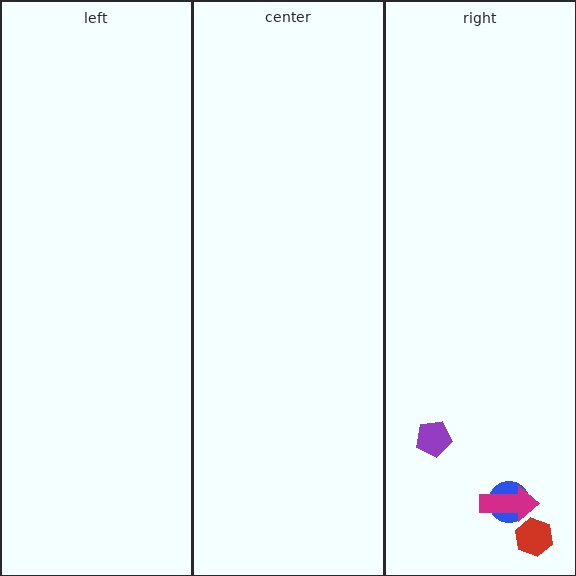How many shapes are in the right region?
4.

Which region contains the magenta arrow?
The right region.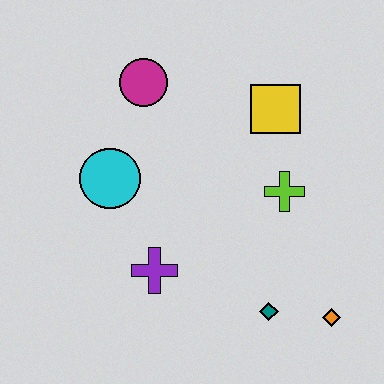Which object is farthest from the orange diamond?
The magenta circle is farthest from the orange diamond.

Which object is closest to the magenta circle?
The cyan circle is closest to the magenta circle.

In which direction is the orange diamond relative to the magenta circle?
The orange diamond is below the magenta circle.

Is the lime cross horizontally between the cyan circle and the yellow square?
No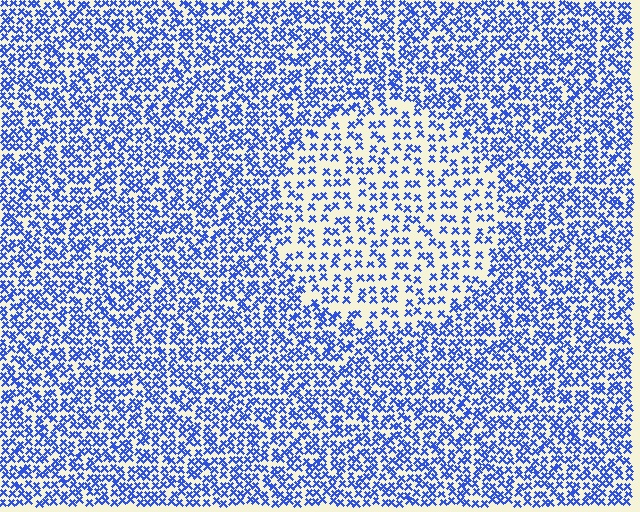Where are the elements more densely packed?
The elements are more densely packed outside the circle boundary.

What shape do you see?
I see a circle.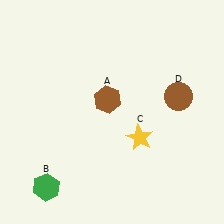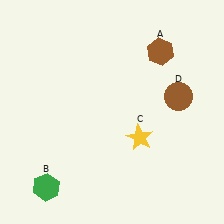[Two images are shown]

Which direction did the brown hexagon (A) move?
The brown hexagon (A) moved right.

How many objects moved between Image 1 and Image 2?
1 object moved between the two images.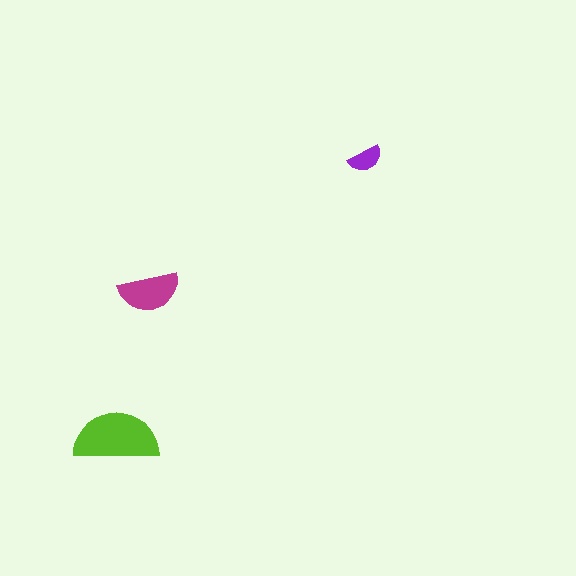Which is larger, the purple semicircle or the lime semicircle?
The lime one.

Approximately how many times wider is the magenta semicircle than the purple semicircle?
About 1.5 times wider.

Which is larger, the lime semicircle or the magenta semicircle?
The lime one.